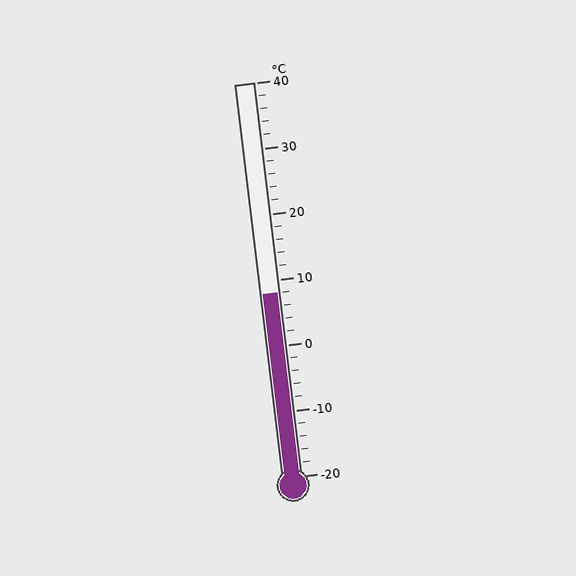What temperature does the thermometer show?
The thermometer shows approximately 8°C.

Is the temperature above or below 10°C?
The temperature is below 10°C.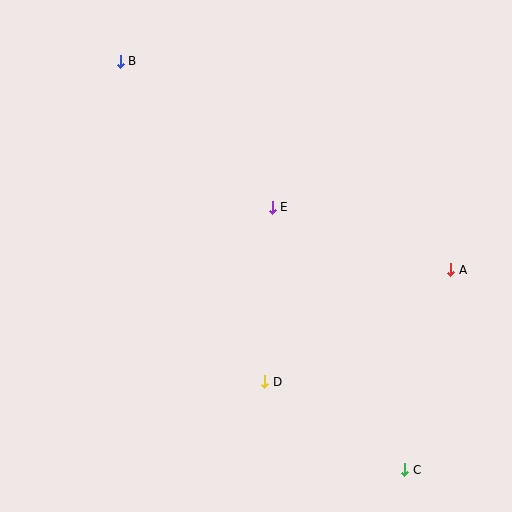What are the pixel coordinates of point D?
Point D is at (265, 382).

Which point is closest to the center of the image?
Point E at (272, 207) is closest to the center.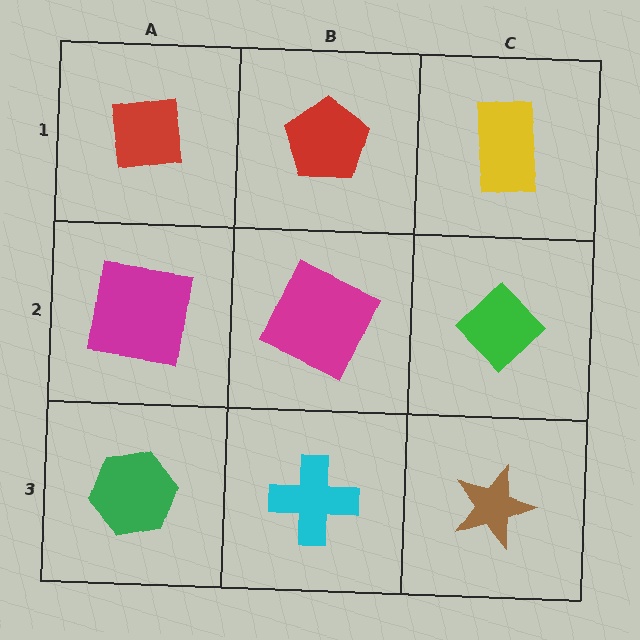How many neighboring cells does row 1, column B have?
3.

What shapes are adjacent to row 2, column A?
A red square (row 1, column A), a green hexagon (row 3, column A), a magenta square (row 2, column B).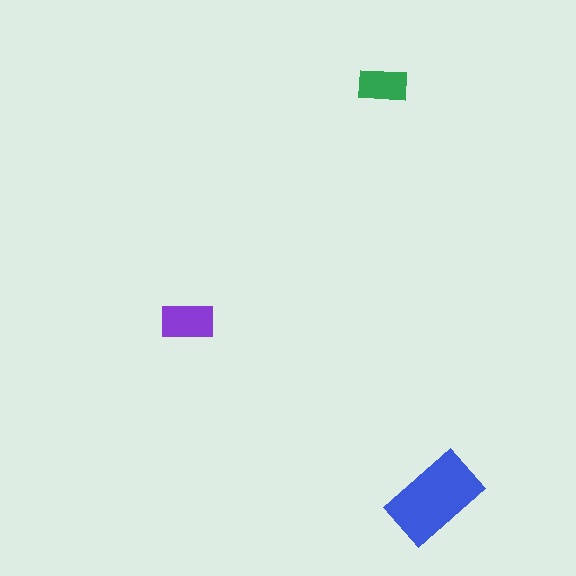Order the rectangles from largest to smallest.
the blue one, the purple one, the green one.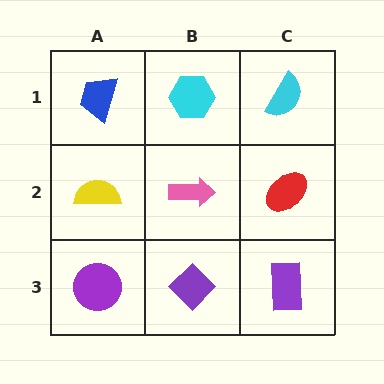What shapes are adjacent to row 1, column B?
A pink arrow (row 2, column B), a blue trapezoid (row 1, column A), a cyan semicircle (row 1, column C).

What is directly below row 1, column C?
A red ellipse.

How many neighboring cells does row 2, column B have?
4.